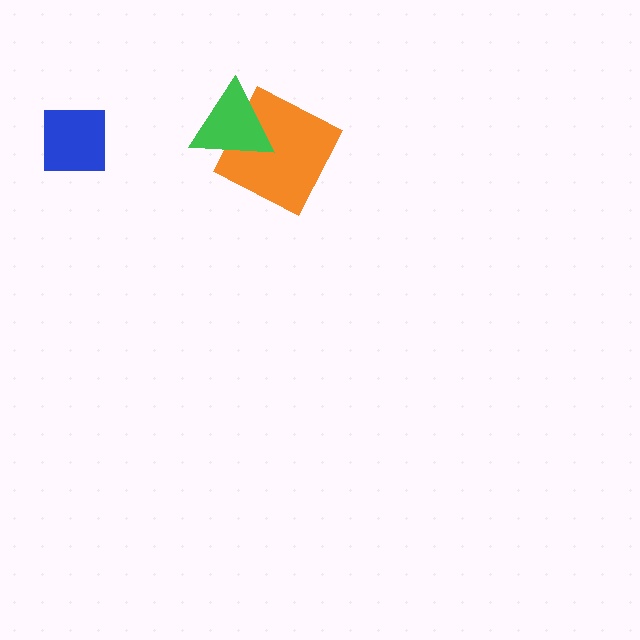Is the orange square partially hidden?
Yes, it is partially covered by another shape.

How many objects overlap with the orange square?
1 object overlaps with the orange square.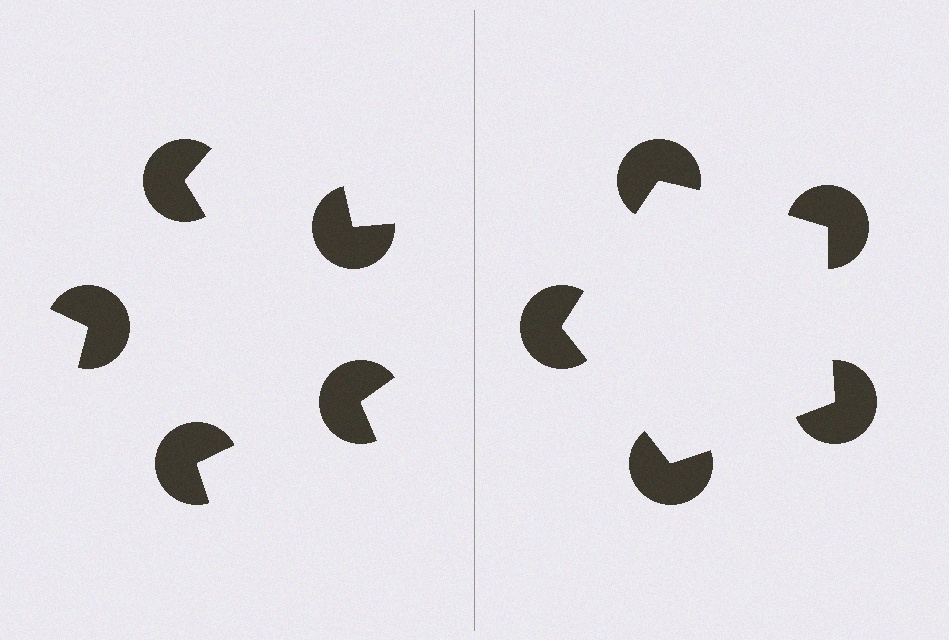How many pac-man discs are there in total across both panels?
10 — 5 on each side.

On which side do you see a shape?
An illusory pentagon appears on the right side. On the left side the wedge cuts are rotated, so no coherent shape forms.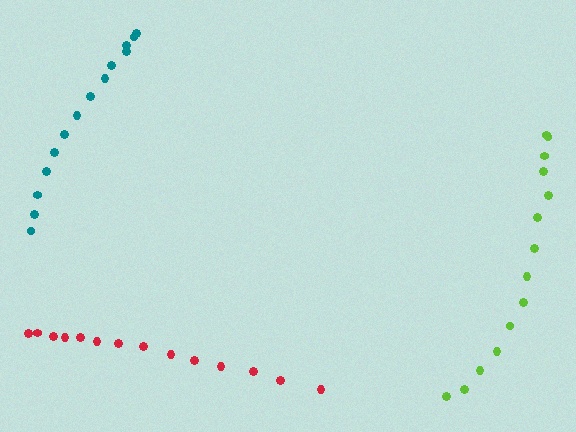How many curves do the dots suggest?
There are 3 distinct paths.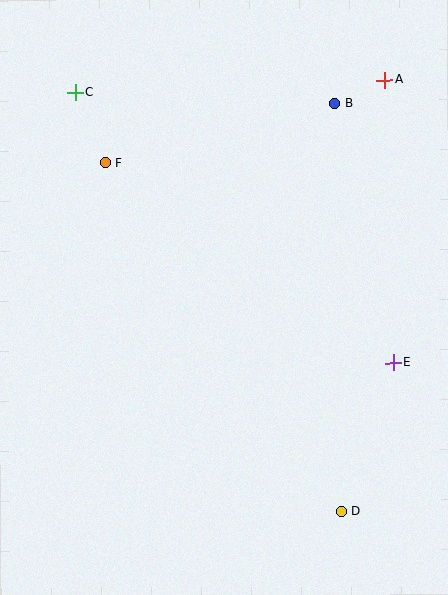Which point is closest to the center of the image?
Point F at (105, 163) is closest to the center.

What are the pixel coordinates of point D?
Point D is at (341, 511).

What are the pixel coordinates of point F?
Point F is at (105, 163).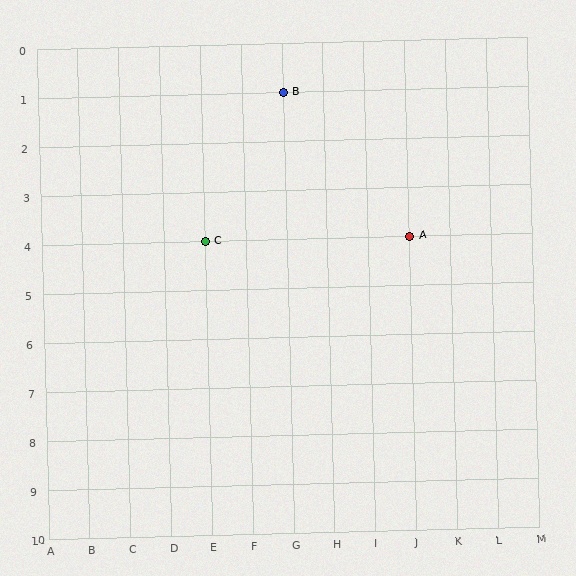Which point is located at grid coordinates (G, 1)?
Point B is at (G, 1).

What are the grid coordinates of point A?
Point A is at grid coordinates (J, 4).